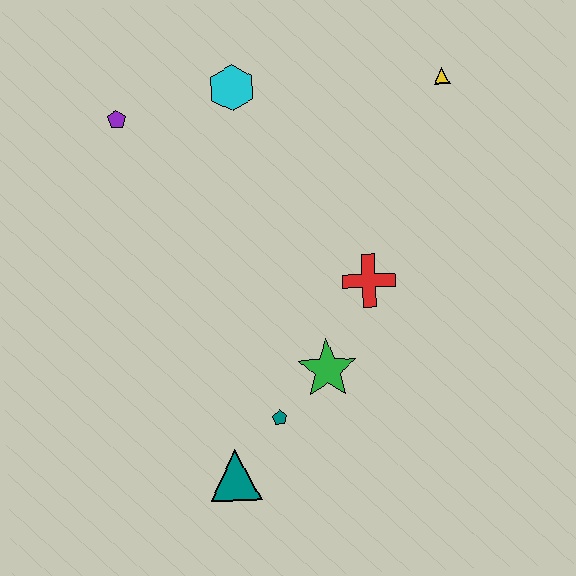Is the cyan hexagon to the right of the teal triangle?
Yes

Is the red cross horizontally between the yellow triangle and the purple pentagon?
Yes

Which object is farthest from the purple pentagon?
The teal triangle is farthest from the purple pentagon.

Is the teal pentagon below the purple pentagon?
Yes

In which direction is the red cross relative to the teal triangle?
The red cross is above the teal triangle.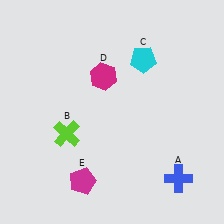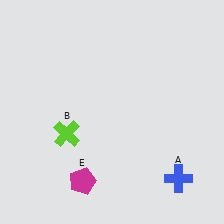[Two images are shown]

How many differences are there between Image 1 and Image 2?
There are 2 differences between the two images.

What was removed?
The magenta hexagon (D), the cyan pentagon (C) were removed in Image 2.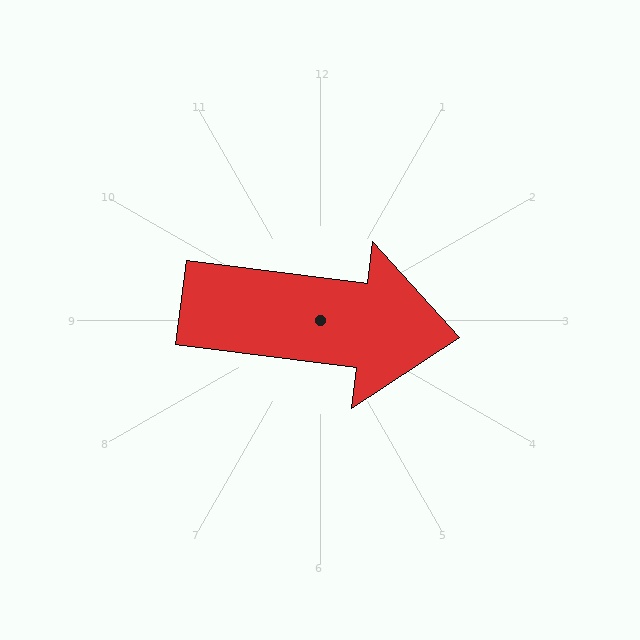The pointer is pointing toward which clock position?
Roughly 3 o'clock.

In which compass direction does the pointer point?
East.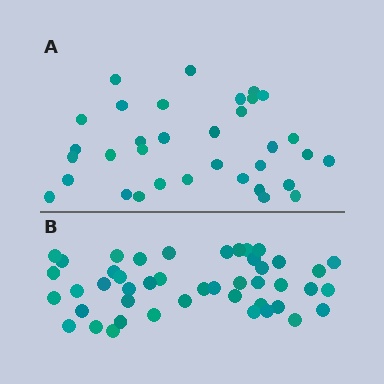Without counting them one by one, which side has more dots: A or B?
Region B (the bottom region) has more dots.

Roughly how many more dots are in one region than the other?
Region B has roughly 12 or so more dots than region A.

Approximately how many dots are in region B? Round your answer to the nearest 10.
About 40 dots. (The exact count is 45, which rounds to 40.)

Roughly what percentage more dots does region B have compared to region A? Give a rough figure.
About 30% more.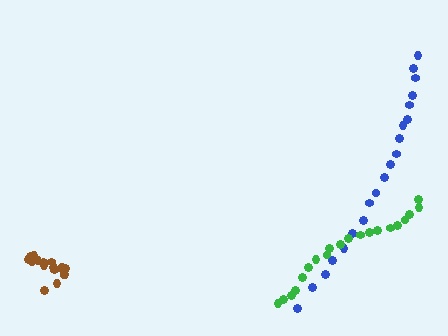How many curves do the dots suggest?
There are 3 distinct paths.